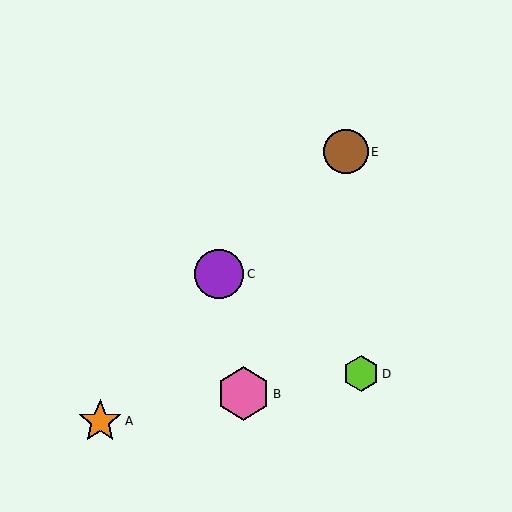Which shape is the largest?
The pink hexagon (labeled B) is the largest.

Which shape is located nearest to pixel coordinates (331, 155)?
The brown circle (labeled E) at (346, 152) is nearest to that location.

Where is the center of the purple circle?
The center of the purple circle is at (219, 274).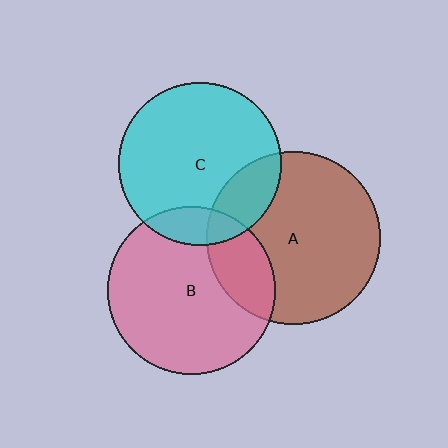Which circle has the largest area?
Circle A (brown).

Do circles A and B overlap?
Yes.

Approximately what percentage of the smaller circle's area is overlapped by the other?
Approximately 20%.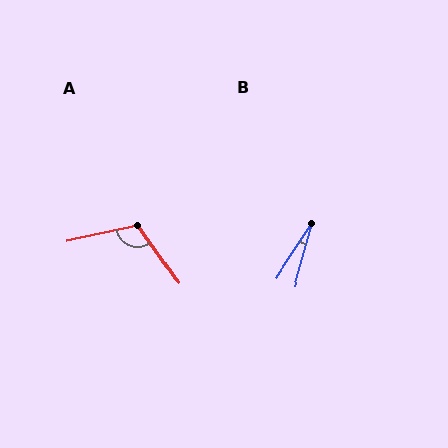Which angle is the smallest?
B, at approximately 18 degrees.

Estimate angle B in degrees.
Approximately 18 degrees.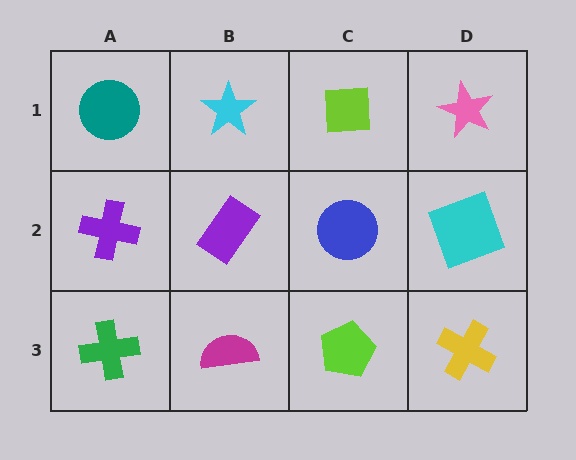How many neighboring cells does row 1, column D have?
2.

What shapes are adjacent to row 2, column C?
A lime square (row 1, column C), a lime pentagon (row 3, column C), a purple rectangle (row 2, column B), a cyan square (row 2, column D).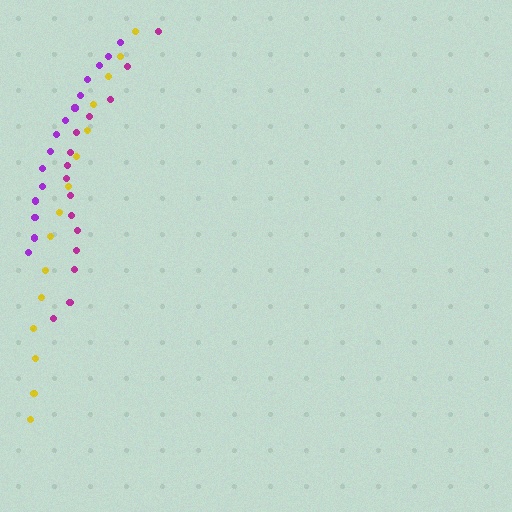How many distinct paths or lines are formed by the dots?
There are 3 distinct paths.